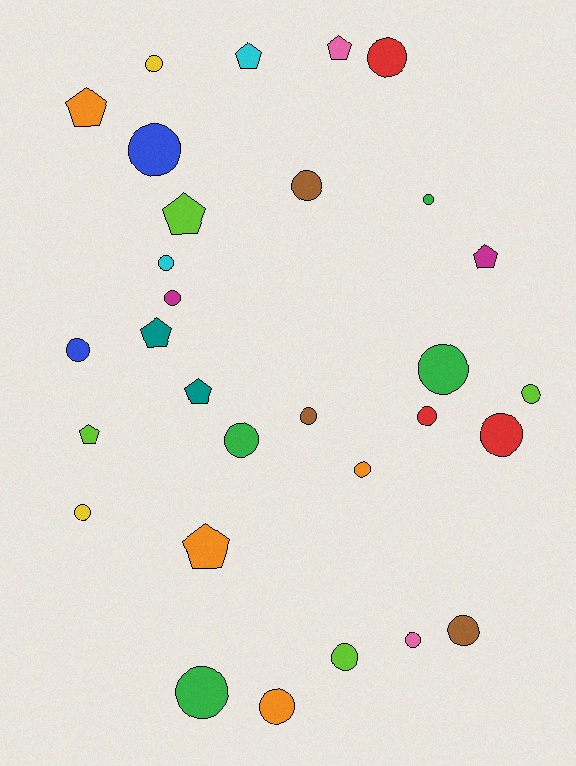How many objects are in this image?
There are 30 objects.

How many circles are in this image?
There are 21 circles.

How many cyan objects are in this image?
There are 2 cyan objects.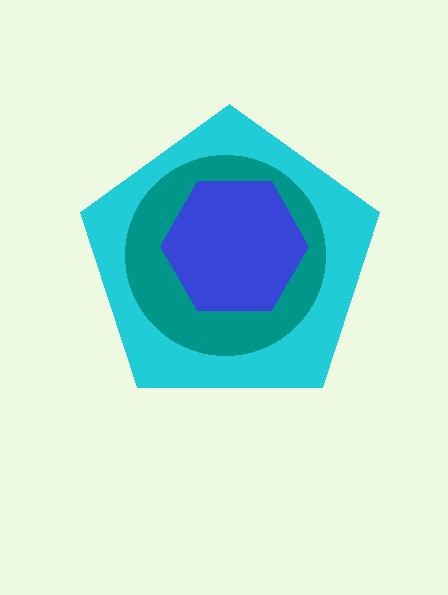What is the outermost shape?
The cyan pentagon.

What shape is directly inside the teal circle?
The blue hexagon.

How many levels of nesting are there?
3.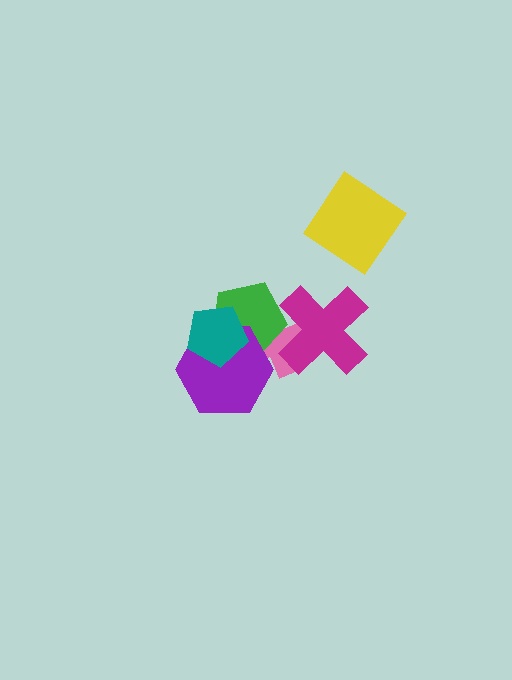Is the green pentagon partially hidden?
Yes, it is partially covered by another shape.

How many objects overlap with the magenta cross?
2 objects overlap with the magenta cross.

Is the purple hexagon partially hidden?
Yes, it is partially covered by another shape.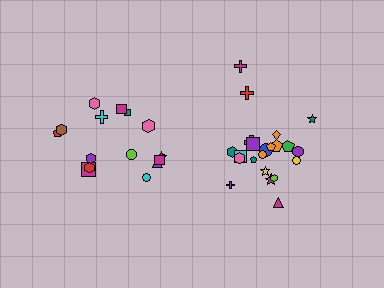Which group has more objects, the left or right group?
The right group.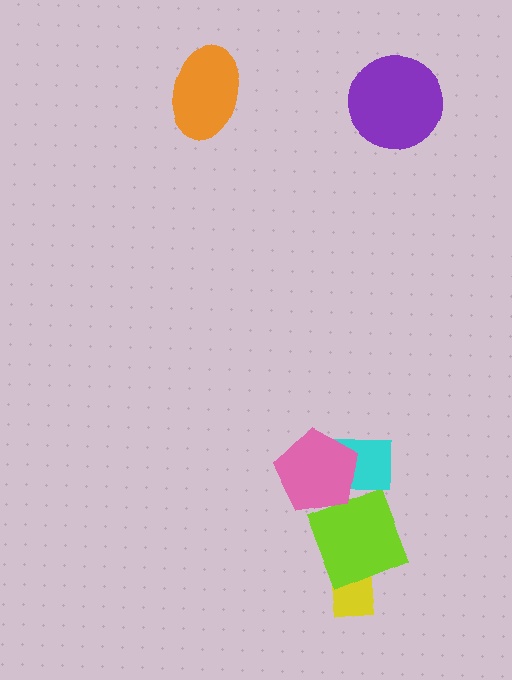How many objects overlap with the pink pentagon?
1 object overlaps with the pink pentagon.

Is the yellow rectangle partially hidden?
Yes, it is partially covered by another shape.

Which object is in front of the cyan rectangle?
The pink pentagon is in front of the cyan rectangle.